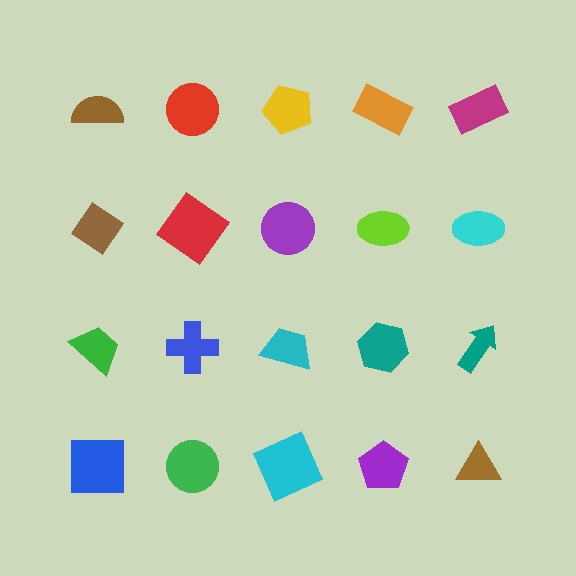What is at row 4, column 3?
A cyan square.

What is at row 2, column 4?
A lime ellipse.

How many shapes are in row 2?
5 shapes.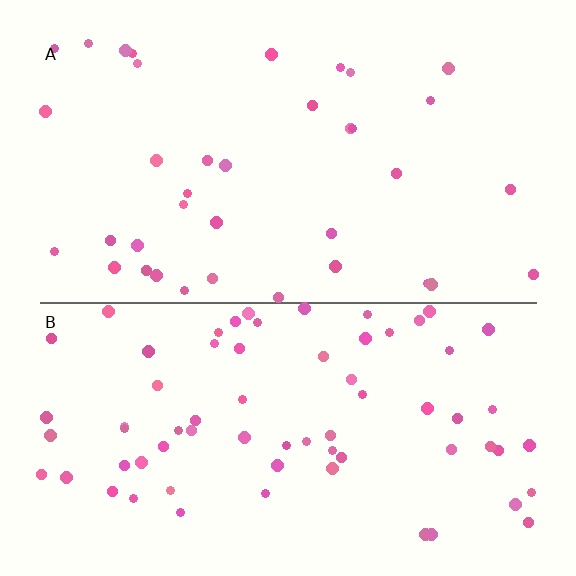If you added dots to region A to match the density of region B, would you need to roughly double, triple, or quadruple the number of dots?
Approximately double.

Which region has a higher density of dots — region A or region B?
B (the bottom).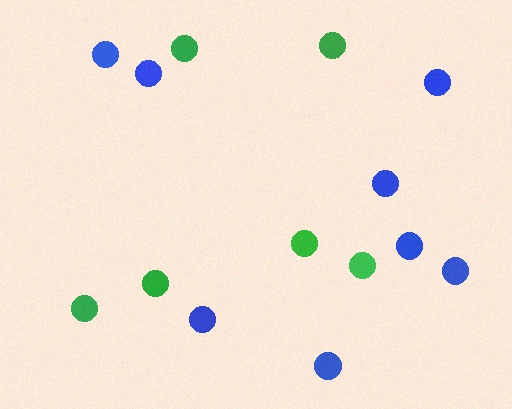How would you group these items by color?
There are 2 groups: one group of green circles (6) and one group of blue circles (8).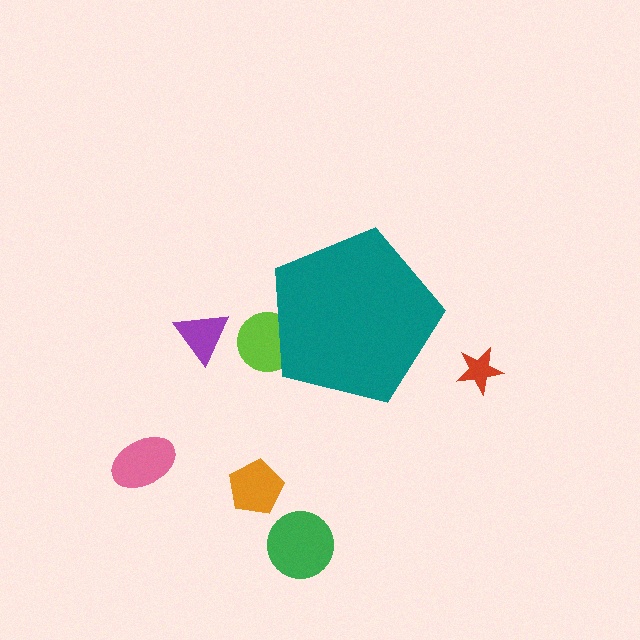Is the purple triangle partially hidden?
No, the purple triangle is fully visible.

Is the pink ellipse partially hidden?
No, the pink ellipse is fully visible.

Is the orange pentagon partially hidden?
No, the orange pentagon is fully visible.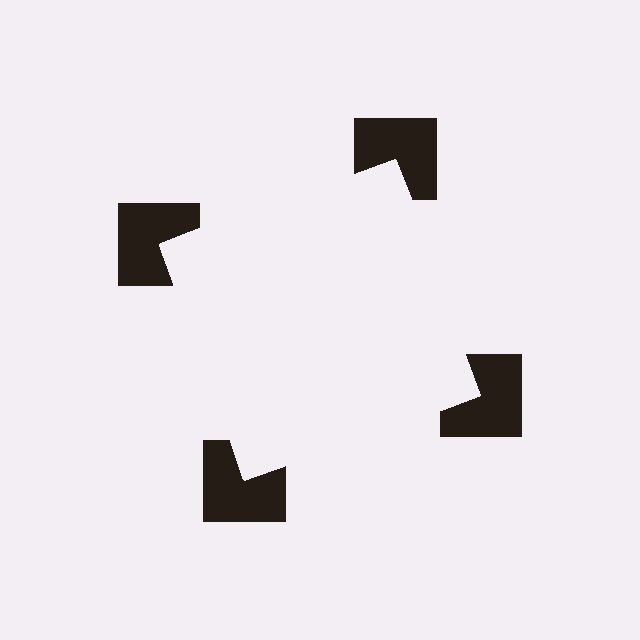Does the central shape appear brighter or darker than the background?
It typically appears slightly brighter than the background, even though no actual brightness change is drawn.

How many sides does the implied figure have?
4 sides.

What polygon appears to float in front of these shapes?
An illusory square — its edges are inferred from the aligned wedge cuts in the notched squares, not physically drawn.